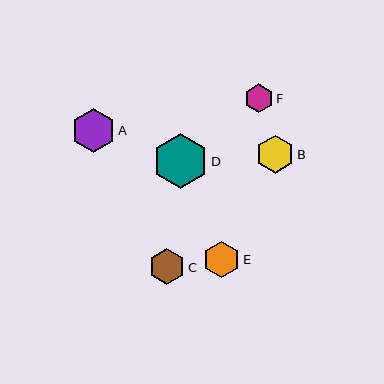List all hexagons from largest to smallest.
From largest to smallest: D, A, B, E, C, F.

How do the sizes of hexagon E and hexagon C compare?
Hexagon E and hexagon C are approximately the same size.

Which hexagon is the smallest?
Hexagon F is the smallest with a size of approximately 29 pixels.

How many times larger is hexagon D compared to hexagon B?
Hexagon D is approximately 1.4 times the size of hexagon B.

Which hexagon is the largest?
Hexagon D is the largest with a size of approximately 55 pixels.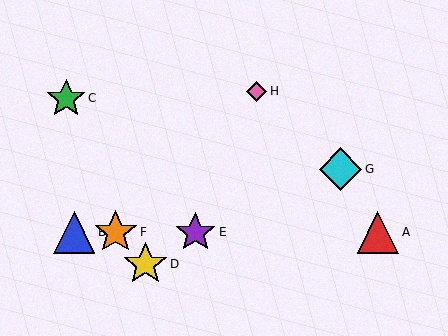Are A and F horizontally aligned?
Yes, both are at y≈232.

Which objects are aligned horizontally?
Objects A, B, E, F are aligned horizontally.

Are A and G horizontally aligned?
No, A is at y≈232 and G is at y≈169.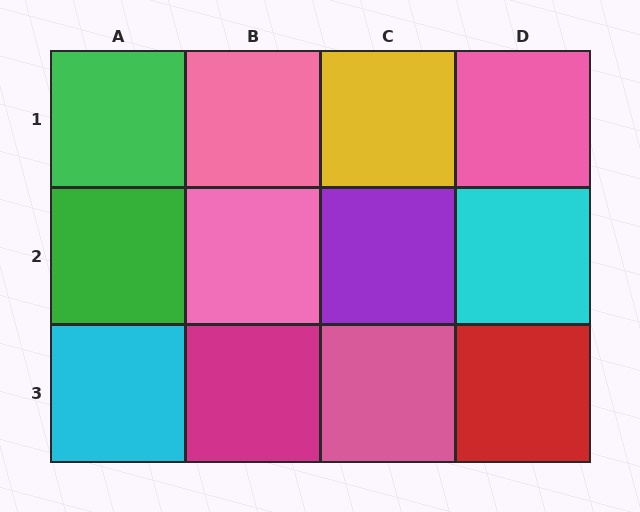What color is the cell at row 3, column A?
Cyan.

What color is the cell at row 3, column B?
Magenta.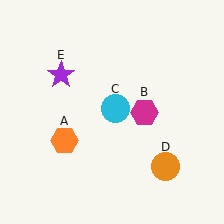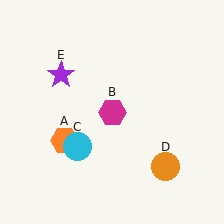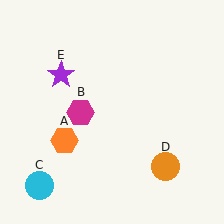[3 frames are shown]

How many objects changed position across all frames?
2 objects changed position: magenta hexagon (object B), cyan circle (object C).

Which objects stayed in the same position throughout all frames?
Orange hexagon (object A) and orange circle (object D) and purple star (object E) remained stationary.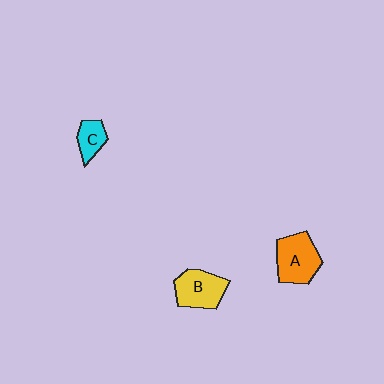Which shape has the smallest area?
Shape C (cyan).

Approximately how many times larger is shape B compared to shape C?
Approximately 1.8 times.